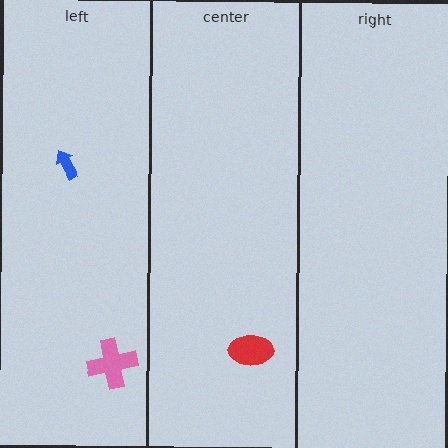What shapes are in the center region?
The red ellipse.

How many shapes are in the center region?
1.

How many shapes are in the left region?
2.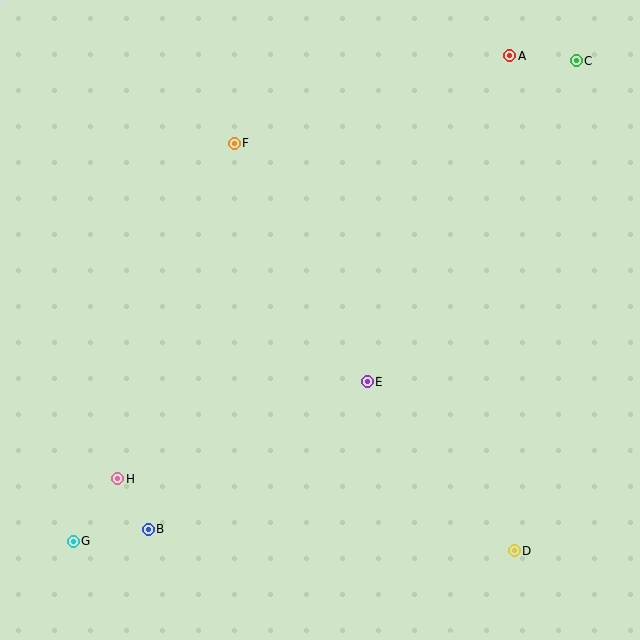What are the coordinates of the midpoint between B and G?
The midpoint between B and G is at (111, 535).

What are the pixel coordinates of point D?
Point D is at (514, 551).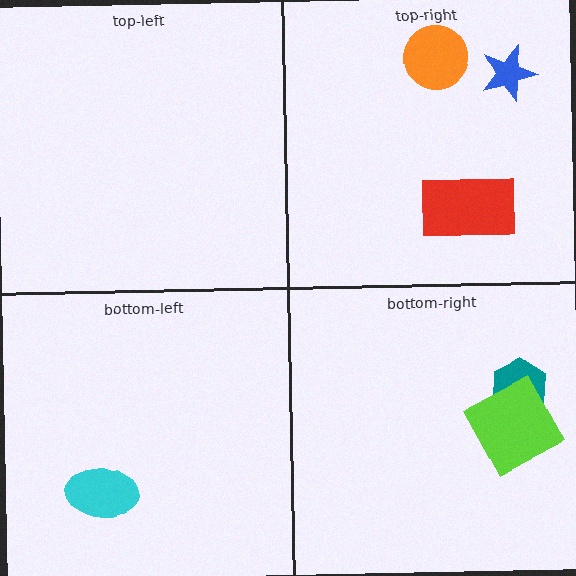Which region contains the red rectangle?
The top-right region.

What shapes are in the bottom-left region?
The cyan ellipse.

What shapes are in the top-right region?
The orange circle, the blue star, the red rectangle.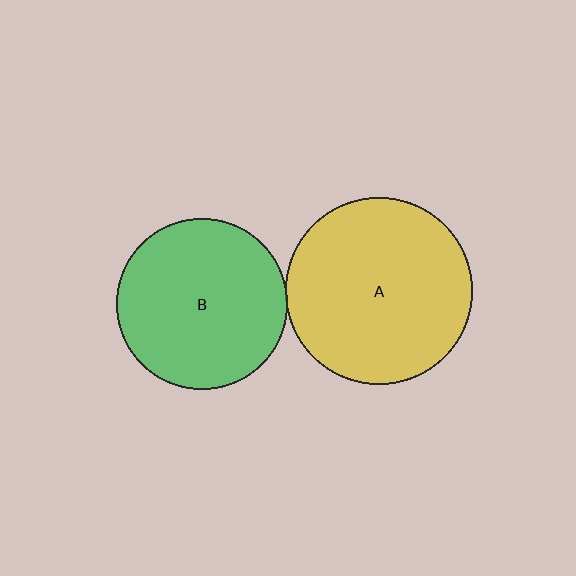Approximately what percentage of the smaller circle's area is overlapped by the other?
Approximately 5%.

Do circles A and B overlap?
Yes.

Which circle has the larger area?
Circle A (yellow).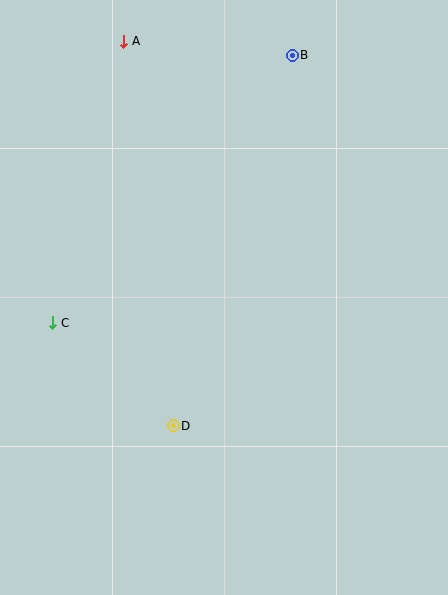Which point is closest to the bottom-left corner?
Point D is closest to the bottom-left corner.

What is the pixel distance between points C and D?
The distance between C and D is 159 pixels.